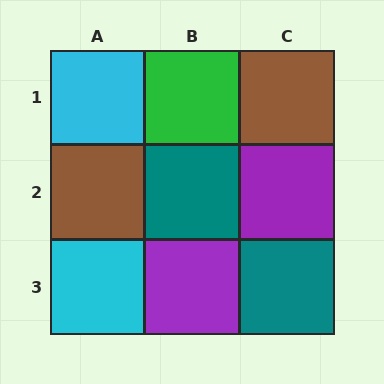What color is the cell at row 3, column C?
Teal.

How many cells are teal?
2 cells are teal.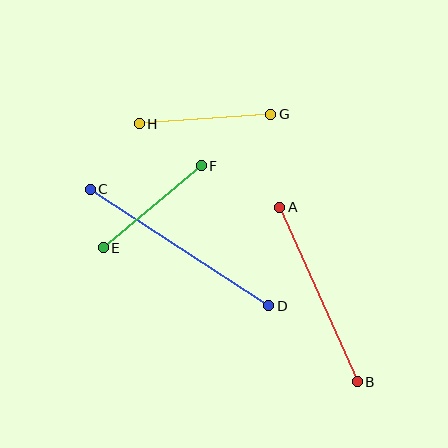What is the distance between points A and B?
The distance is approximately 191 pixels.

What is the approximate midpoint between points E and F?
The midpoint is at approximately (152, 207) pixels.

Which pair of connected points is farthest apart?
Points C and D are farthest apart.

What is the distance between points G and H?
The distance is approximately 131 pixels.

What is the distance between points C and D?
The distance is approximately 213 pixels.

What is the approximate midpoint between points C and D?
The midpoint is at approximately (180, 247) pixels.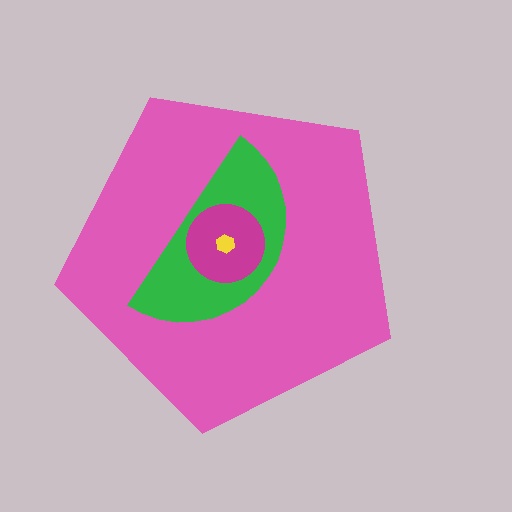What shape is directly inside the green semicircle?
The magenta circle.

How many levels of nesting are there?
4.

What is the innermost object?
The yellow hexagon.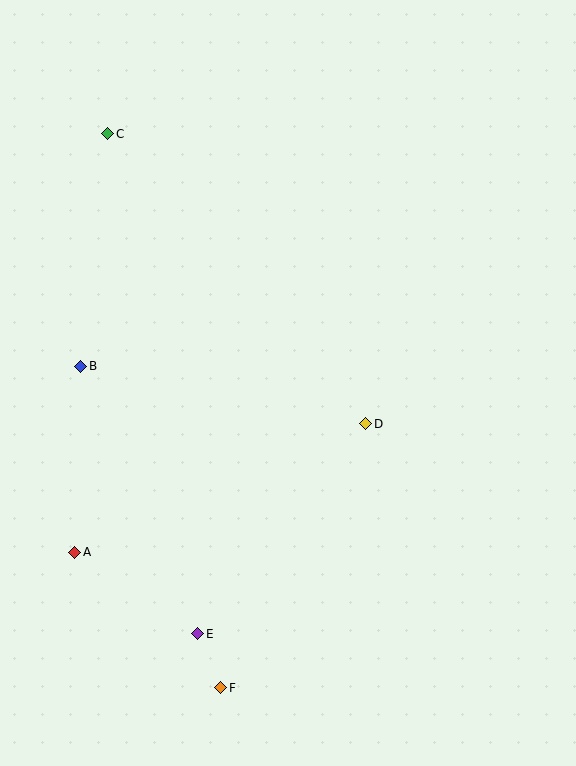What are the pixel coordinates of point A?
Point A is at (75, 552).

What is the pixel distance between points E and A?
The distance between E and A is 148 pixels.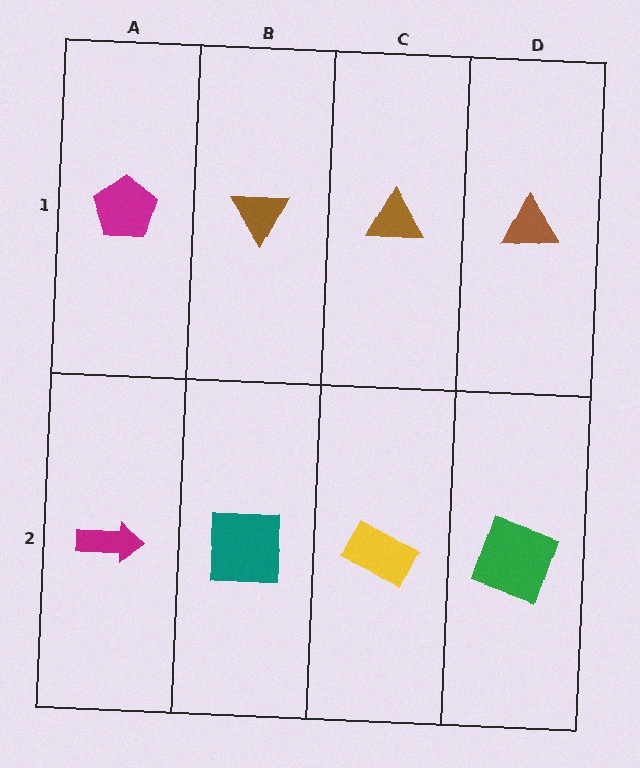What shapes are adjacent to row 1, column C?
A yellow rectangle (row 2, column C), a brown triangle (row 1, column B), a brown triangle (row 1, column D).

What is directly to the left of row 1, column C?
A brown triangle.